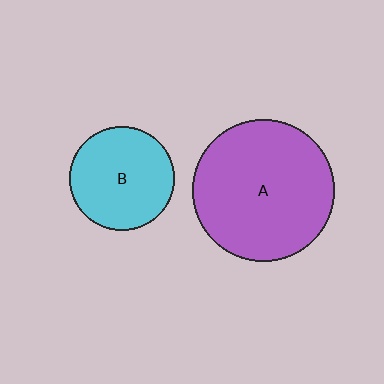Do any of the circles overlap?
No, none of the circles overlap.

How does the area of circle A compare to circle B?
Approximately 1.8 times.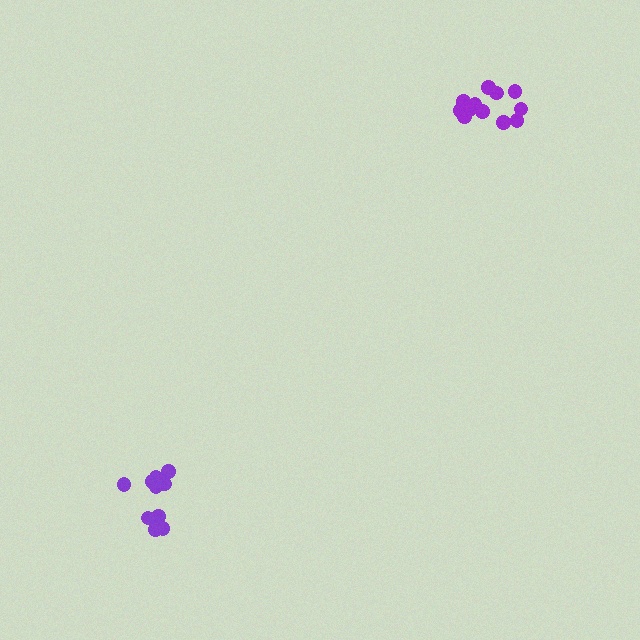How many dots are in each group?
Group 1: 10 dots, Group 2: 12 dots (22 total).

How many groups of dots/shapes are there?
There are 2 groups.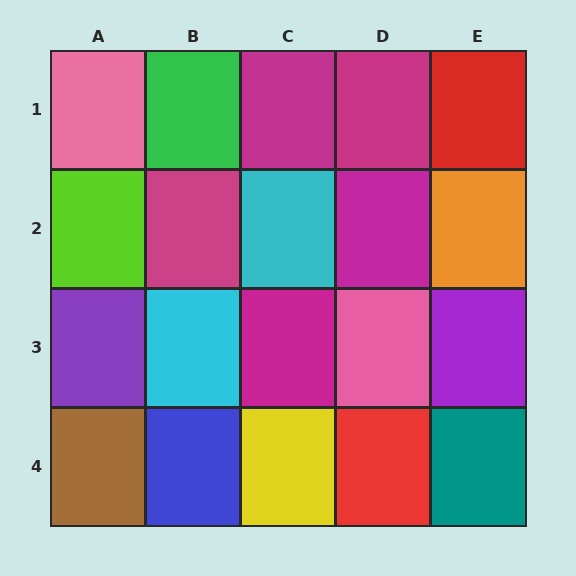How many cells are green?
1 cell is green.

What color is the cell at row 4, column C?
Yellow.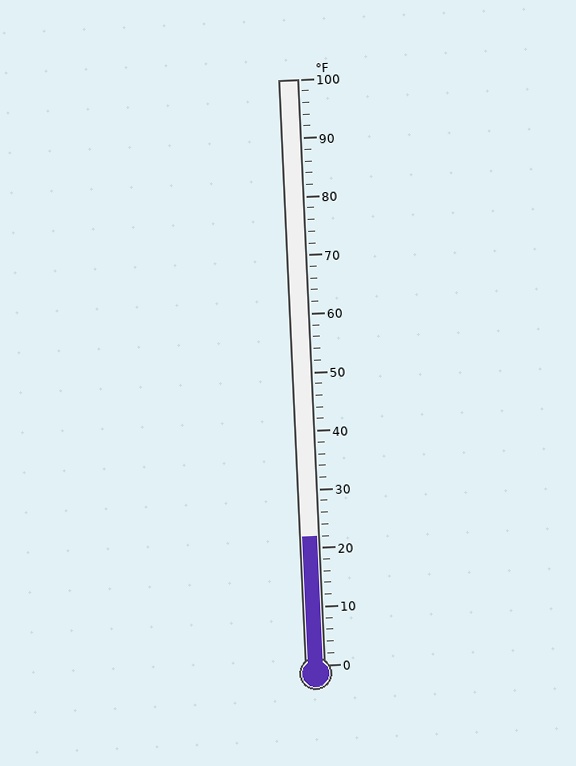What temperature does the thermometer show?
The thermometer shows approximately 22°F.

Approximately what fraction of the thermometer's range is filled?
The thermometer is filled to approximately 20% of its range.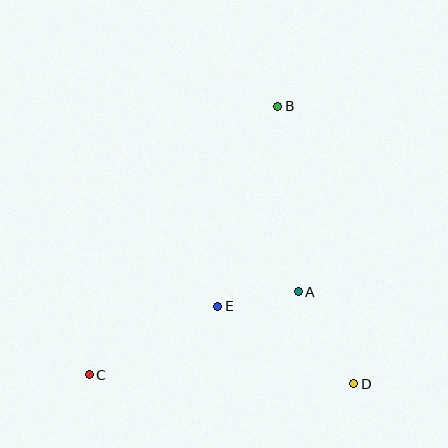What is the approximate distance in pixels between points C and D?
The distance between C and D is approximately 264 pixels.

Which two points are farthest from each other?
Points B and C are farthest from each other.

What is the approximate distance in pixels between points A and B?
The distance between A and B is approximately 187 pixels.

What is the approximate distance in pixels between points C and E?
The distance between C and E is approximately 146 pixels.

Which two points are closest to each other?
Points A and E are closest to each other.